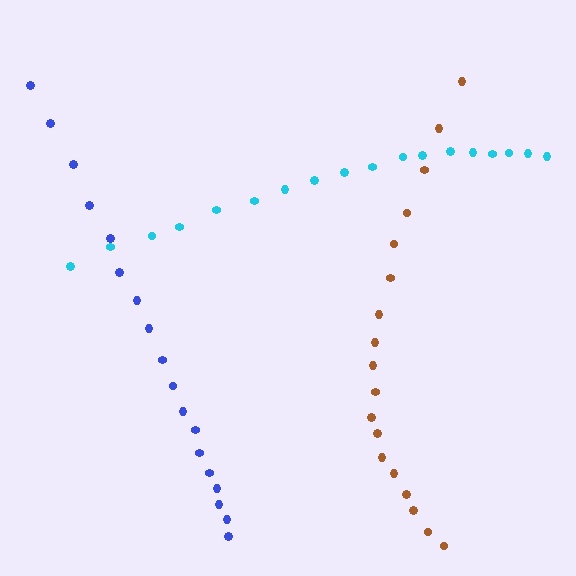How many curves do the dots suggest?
There are 3 distinct paths.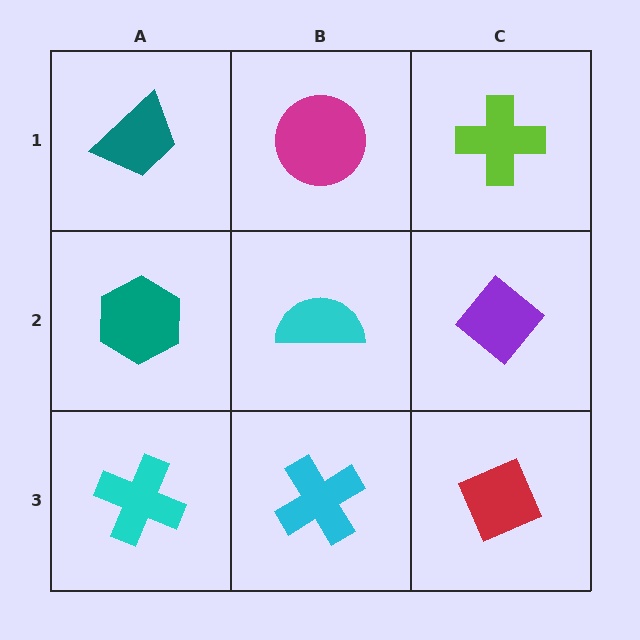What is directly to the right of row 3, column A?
A cyan cross.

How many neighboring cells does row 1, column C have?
2.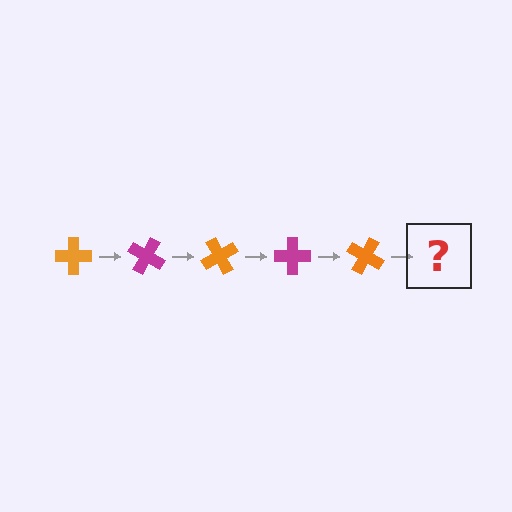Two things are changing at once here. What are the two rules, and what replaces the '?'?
The two rules are that it rotates 30 degrees each step and the color cycles through orange and magenta. The '?' should be a magenta cross, rotated 150 degrees from the start.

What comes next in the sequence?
The next element should be a magenta cross, rotated 150 degrees from the start.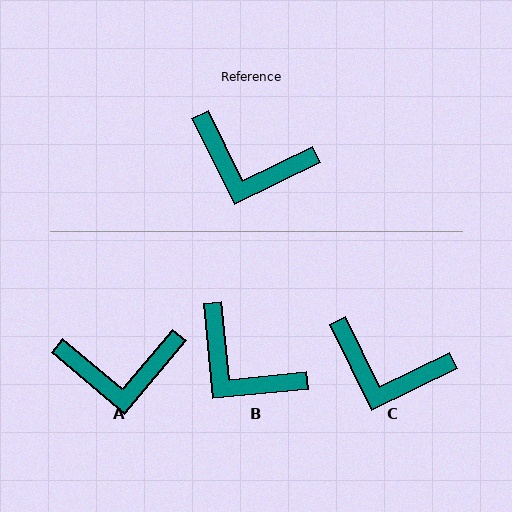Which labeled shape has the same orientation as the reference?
C.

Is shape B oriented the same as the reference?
No, it is off by about 21 degrees.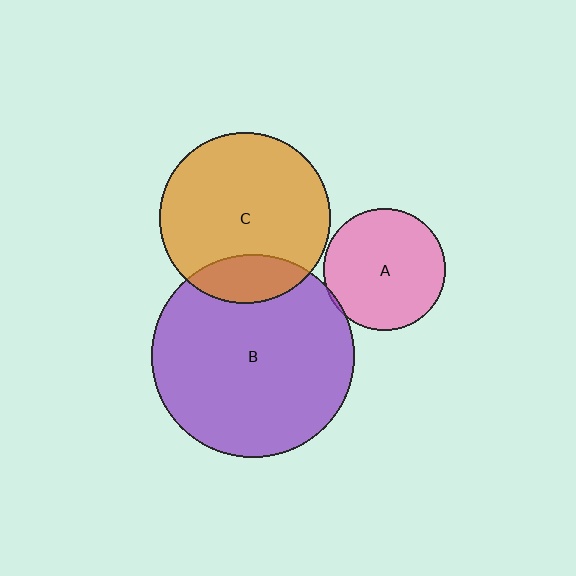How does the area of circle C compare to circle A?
Approximately 2.0 times.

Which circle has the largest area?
Circle B (purple).